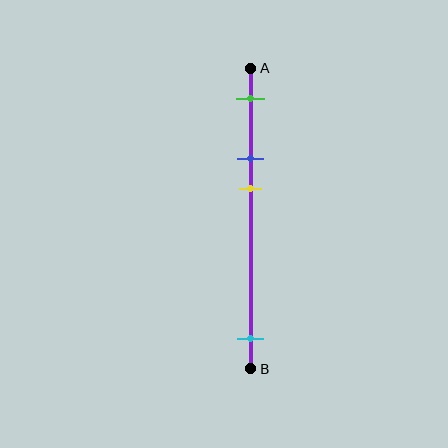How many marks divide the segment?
There are 4 marks dividing the segment.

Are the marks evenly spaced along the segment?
No, the marks are not evenly spaced.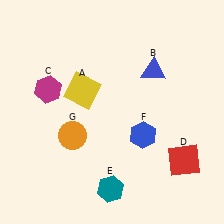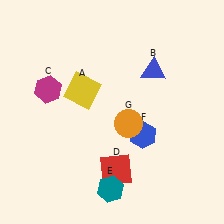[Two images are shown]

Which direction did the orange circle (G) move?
The orange circle (G) moved right.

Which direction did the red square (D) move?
The red square (D) moved left.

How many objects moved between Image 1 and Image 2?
2 objects moved between the two images.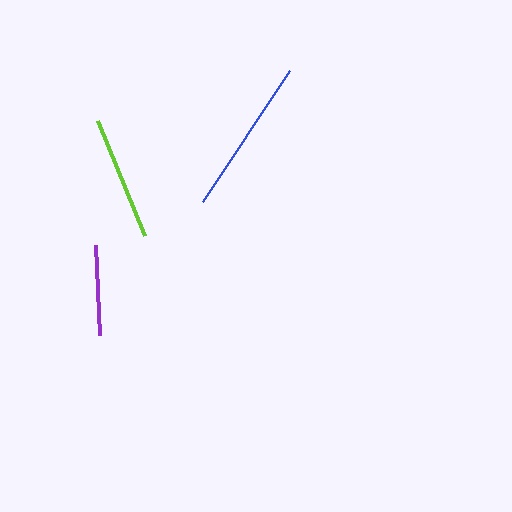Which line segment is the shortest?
The purple line is the shortest at approximately 90 pixels.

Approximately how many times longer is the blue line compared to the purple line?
The blue line is approximately 1.8 times the length of the purple line.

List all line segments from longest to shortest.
From longest to shortest: blue, lime, purple.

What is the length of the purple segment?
The purple segment is approximately 90 pixels long.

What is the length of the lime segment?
The lime segment is approximately 124 pixels long.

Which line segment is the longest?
The blue line is the longest at approximately 158 pixels.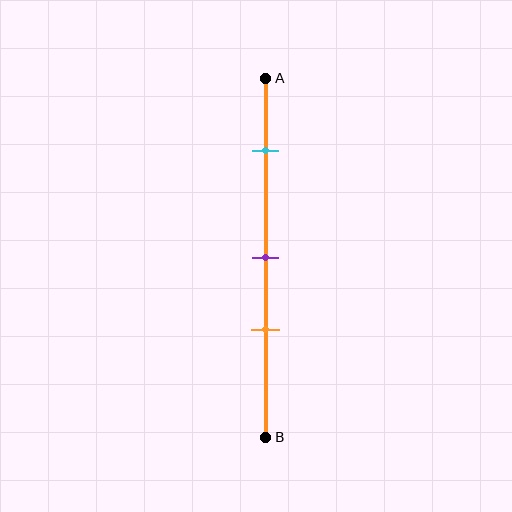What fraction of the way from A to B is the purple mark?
The purple mark is approximately 50% (0.5) of the way from A to B.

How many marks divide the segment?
There are 3 marks dividing the segment.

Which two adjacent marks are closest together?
The purple and orange marks are the closest adjacent pair.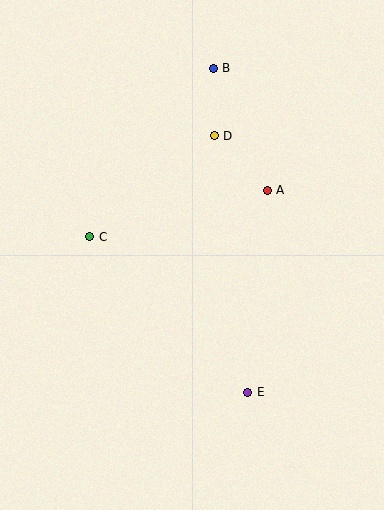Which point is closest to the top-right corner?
Point B is closest to the top-right corner.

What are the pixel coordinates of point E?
Point E is at (248, 392).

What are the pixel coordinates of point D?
Point D is at (214, 136).